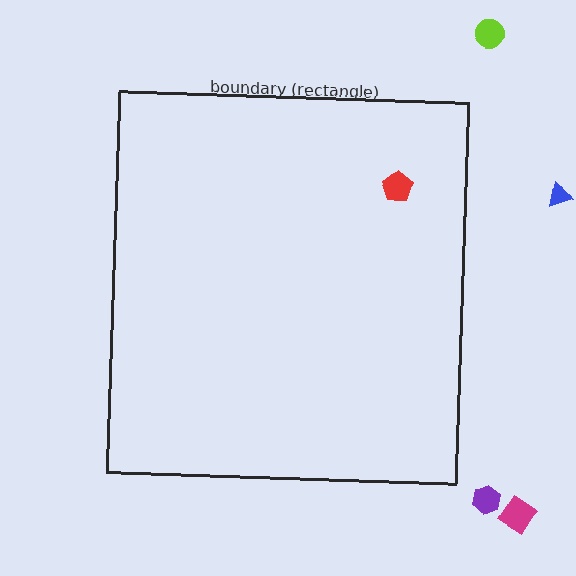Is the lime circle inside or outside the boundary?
Outside.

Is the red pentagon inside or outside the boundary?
Inside.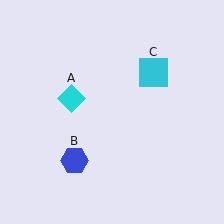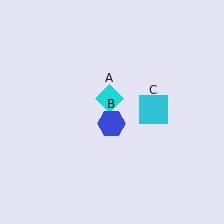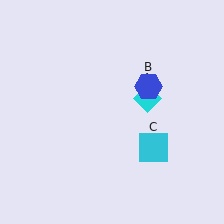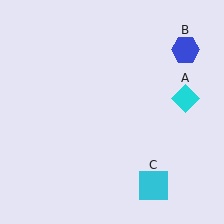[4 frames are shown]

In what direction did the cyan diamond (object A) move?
The cyan diamond (object A) moved right.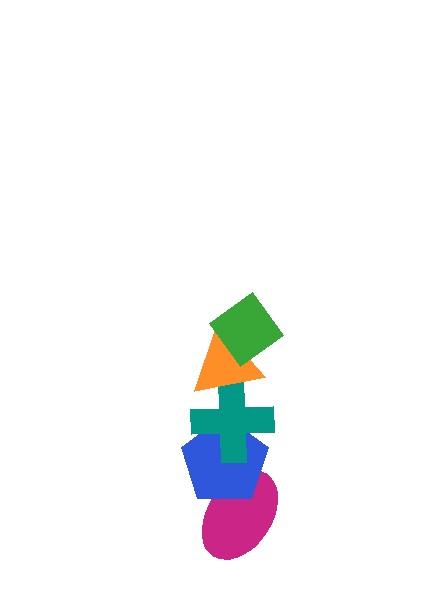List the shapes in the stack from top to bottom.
From top to bottom: the green diamond, the orange triangle, the teal cross, the blue pentagon, the magenta ellipse.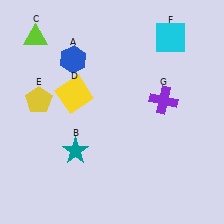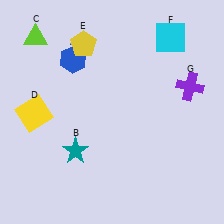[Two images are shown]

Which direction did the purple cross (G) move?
The purple cross (G) moved right.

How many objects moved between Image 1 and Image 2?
3 objects moved between the two images.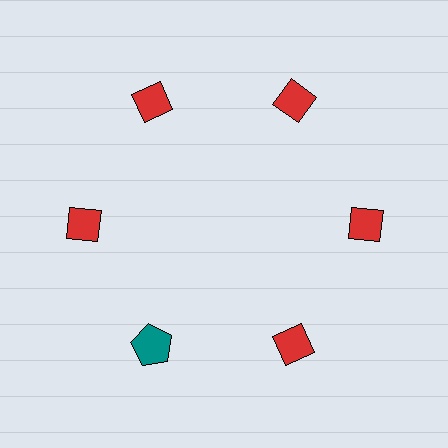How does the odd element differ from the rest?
It differs in both color (teal instead of red) and shape (pentagon instead of diamond).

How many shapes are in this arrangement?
There are 6 shapes arranged in a ring pattern.